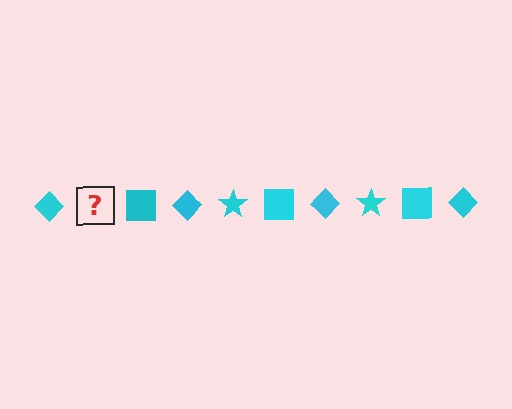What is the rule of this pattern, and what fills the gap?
The rule is that the pattern cycles through diamond, star, square shapes in cyan. The gap should be filled with a cyan star.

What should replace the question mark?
The question mark should be replaced with a cyan star.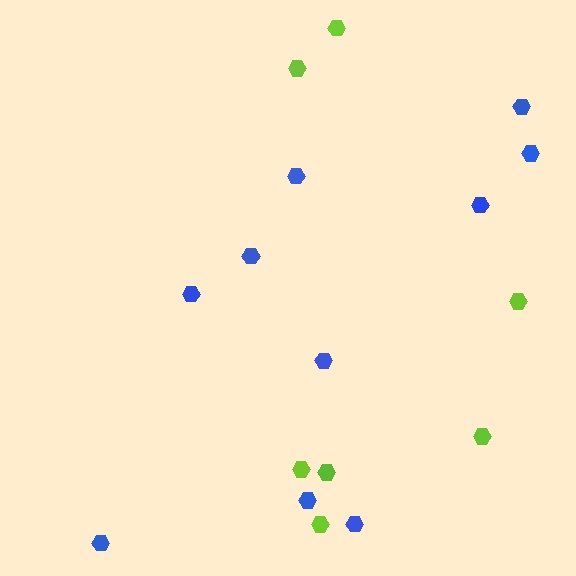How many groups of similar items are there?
There are 2 groups: one group of lime hexagons (7) and one group of blue hexagons (10).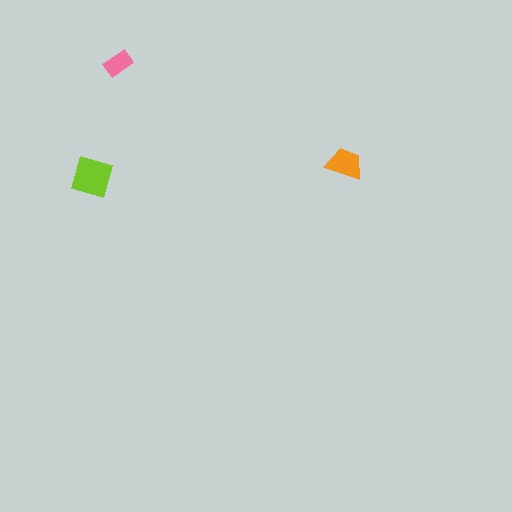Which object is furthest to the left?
The lime square is leftmost.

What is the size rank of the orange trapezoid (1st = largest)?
2nd.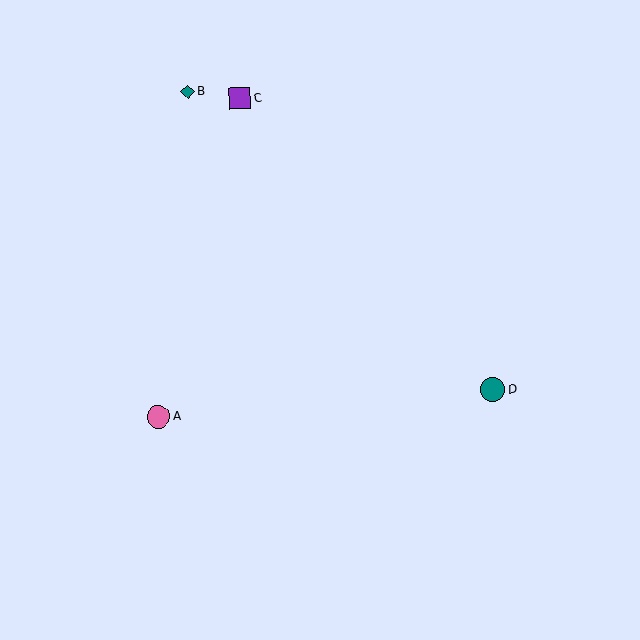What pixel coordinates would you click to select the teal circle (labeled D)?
Click at (493, 390) to select the teal circle D.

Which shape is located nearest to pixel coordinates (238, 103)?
The purple square (labeled C) at (240, 98) is nearest to that location.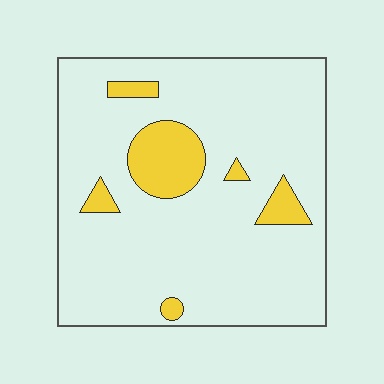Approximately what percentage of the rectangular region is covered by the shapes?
Approximately 10%.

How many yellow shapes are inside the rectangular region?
6.